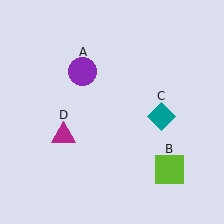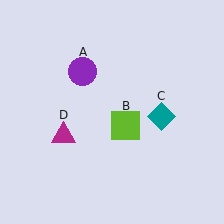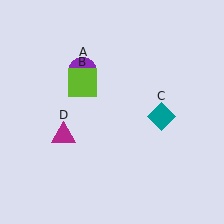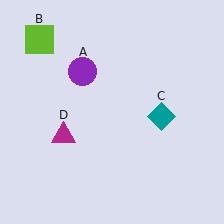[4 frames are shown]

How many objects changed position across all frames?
1 object changed position: lime square (object B).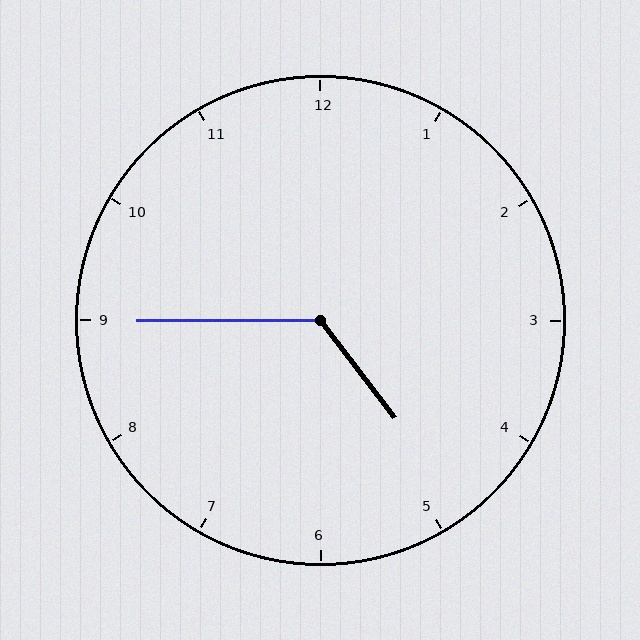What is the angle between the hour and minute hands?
Approximately 128 degrees.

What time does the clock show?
4:45.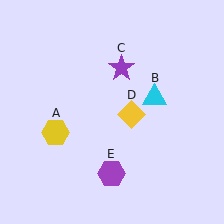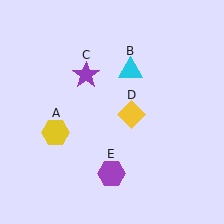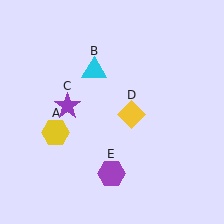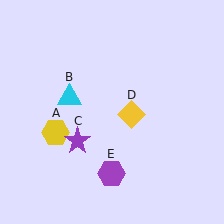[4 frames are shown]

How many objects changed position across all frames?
2 objects changed position: cyan triangle (object B), purple star (object C).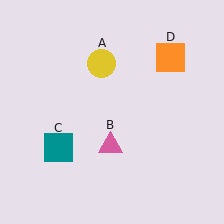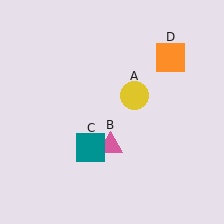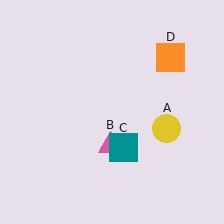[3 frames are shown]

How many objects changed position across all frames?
2 objects changed position: yellow circle (object A), teal square (object C).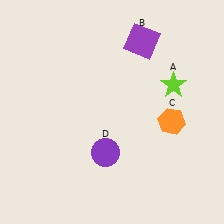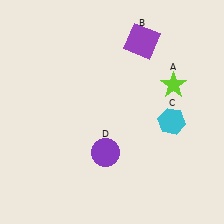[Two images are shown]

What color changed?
The hexagon (C) changed from orange in Image 1 to cyan in Image 2.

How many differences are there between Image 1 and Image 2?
There is 1 difference between the two images.